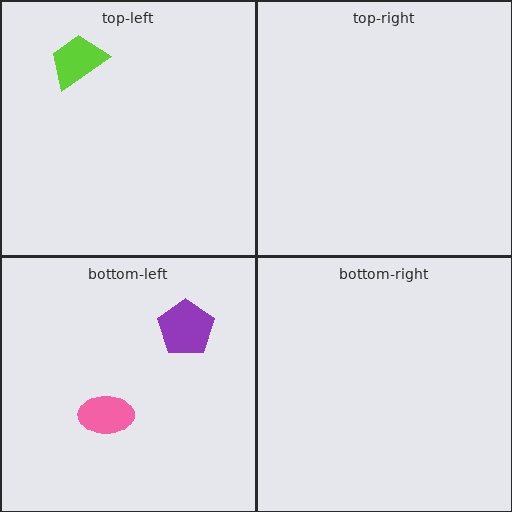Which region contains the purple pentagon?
The bottom-left region.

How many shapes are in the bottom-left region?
2.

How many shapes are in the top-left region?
1.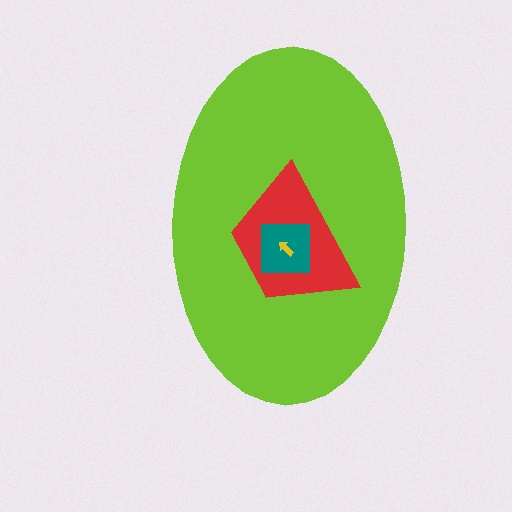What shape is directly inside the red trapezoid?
The teal square.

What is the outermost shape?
The lime ellipse.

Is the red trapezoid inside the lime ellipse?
Yes.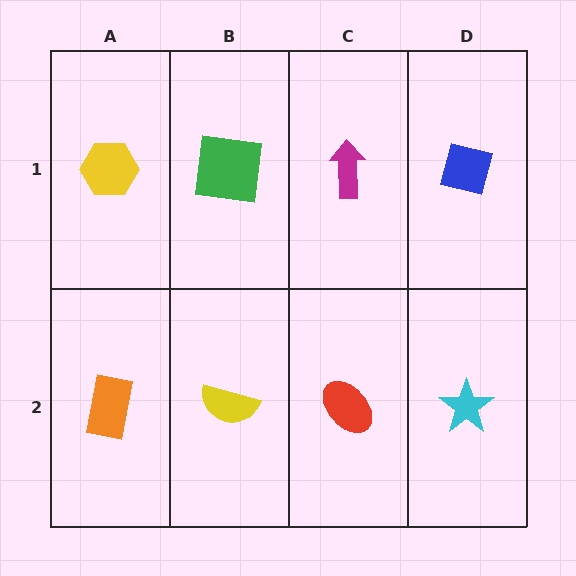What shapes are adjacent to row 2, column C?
A magenta arrow (row 1, column C), a yellow semicircle (row 2, column B), a cyan star (row 2, column D).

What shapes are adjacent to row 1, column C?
A red ellipse (row 2, column C), a green square (row 1, column B), a blue square (row 1, column D).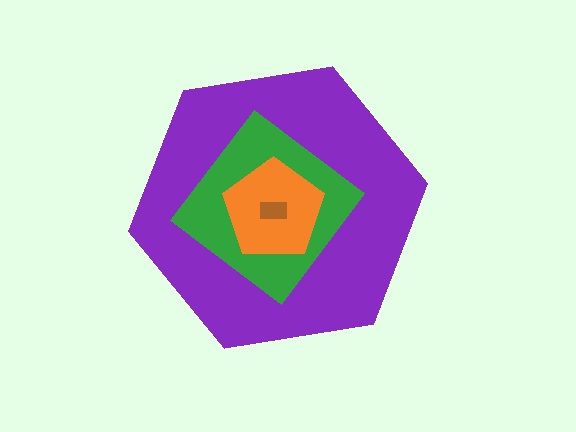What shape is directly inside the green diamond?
The orange pentagon.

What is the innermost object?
The brown rectangle.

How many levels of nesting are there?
4.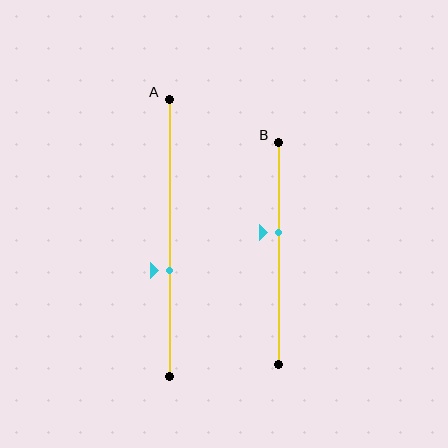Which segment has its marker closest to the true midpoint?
Segment B has its marker closest to the true midpoint.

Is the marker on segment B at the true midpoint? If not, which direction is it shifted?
No, the marker on segment B is shifted upward by about 9% of the segment length.